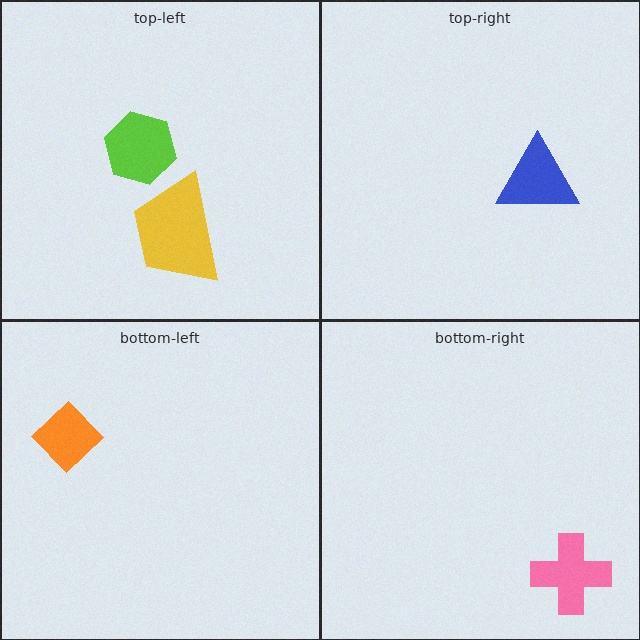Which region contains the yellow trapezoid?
The top-left region.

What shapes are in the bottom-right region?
The pink cross.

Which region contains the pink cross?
The bottom-right region.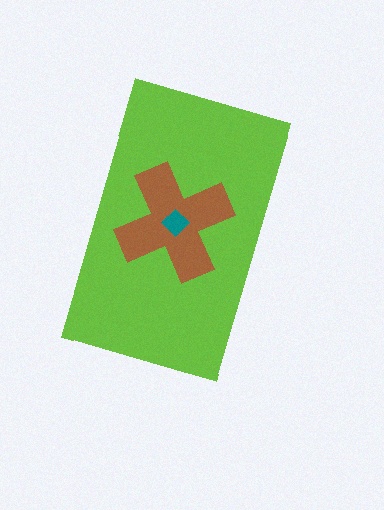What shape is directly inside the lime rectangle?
The brown cross.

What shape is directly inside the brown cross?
The teal diamond.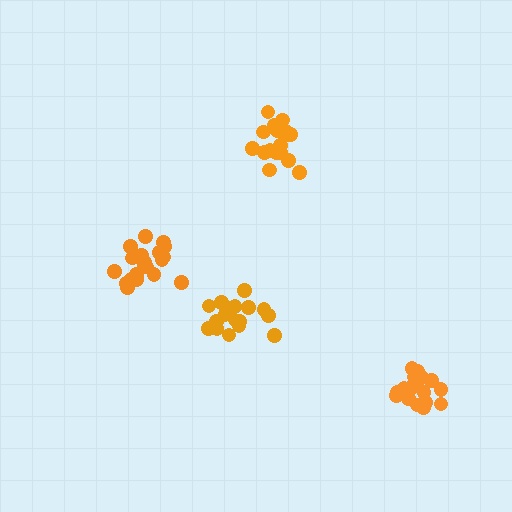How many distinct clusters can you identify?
There are 4 distinct clusters.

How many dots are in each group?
Group 1: 20 dots, Group 2: 18 dots, Group 3: 17 dots, Group 4: 18 dots (73 total).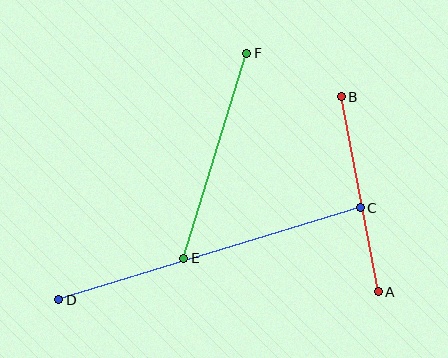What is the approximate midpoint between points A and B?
The midpoint is at approximately (360, 194) pixels.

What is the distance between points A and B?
The distance is approximately 198 pixels.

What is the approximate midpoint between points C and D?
The midpoint is at approximately (210, 254) pixels.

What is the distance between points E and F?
The distance is approximately 215 pixels.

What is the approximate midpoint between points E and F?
The midpoint is at approximately (215, 156) pixels.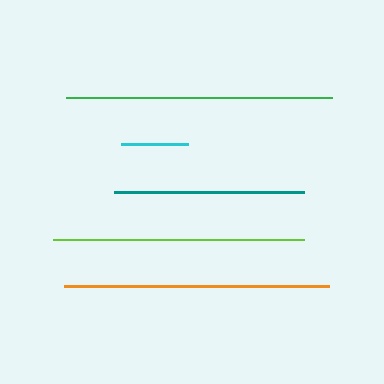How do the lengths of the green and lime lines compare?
The green and lime lines are approximately the same length.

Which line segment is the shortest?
The cyan line is the shortest at approximately 67 pixels.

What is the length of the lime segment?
The lime segment is approximately 251 pixels long.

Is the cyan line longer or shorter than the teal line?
The teal line is longer than the cyan line.